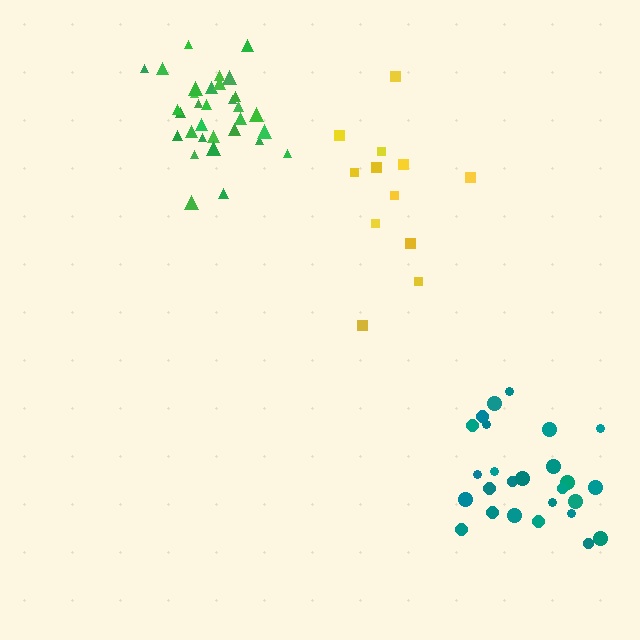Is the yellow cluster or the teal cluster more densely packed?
Teal.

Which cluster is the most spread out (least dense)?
Yellow.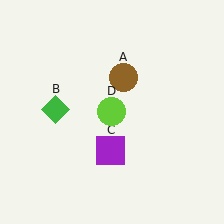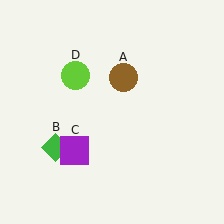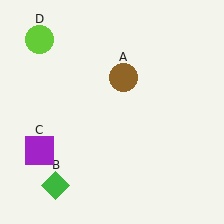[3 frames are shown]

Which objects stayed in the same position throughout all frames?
Brown circle (object A) remained stationary.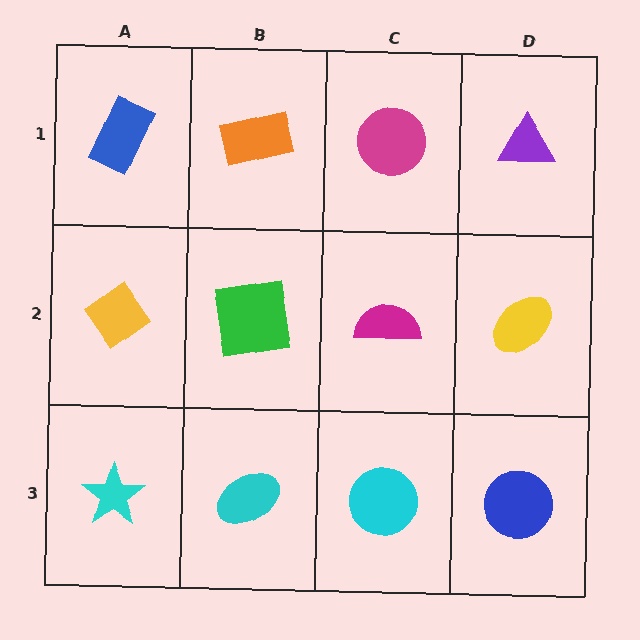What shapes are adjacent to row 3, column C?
A magenta semicircle (row 2, column C), a cyan ellipse (row 3, column B), a blue circle (row 3, column D).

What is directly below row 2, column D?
A blue circle.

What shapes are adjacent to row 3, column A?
A yellow diamond (row 2, column A), a cyan ellipse (row 3, column B).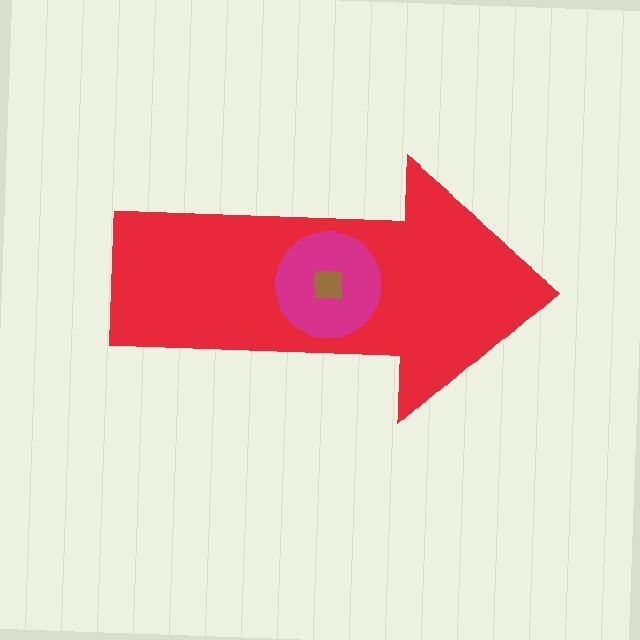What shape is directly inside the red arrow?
The magenta circle.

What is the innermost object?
The brown square.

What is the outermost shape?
The red arrow.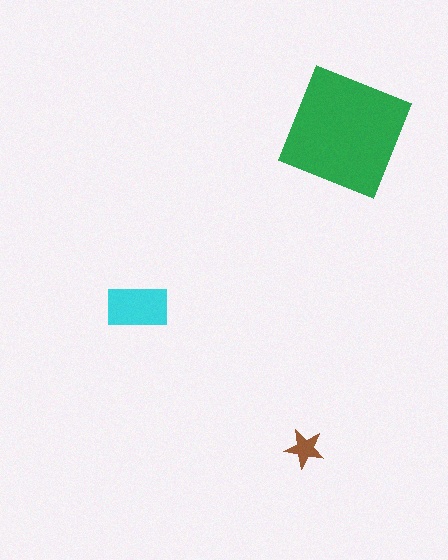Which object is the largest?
The green square.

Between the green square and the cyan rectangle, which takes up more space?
The green square.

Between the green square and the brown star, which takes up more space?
The green square.